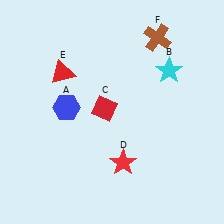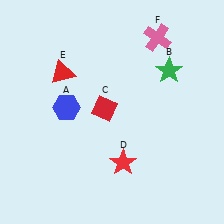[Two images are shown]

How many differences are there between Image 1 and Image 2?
There are 2 differences between the two images.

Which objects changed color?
B changed from cyan to green. F changed from brown to pink.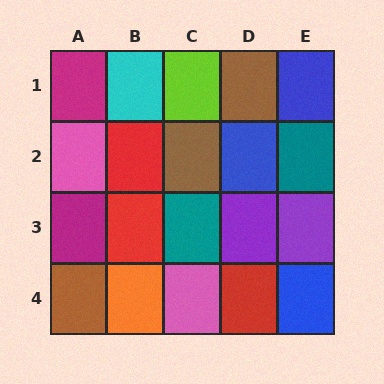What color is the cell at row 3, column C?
Teal.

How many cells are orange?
1 cell is orange.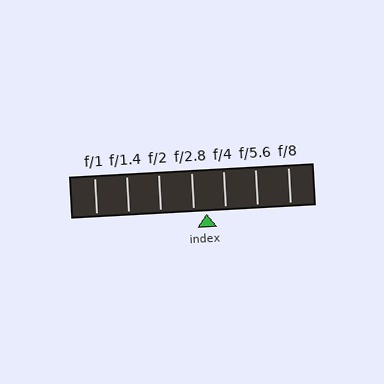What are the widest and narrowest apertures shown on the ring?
The widest aperture shown is f/1 and the narrowest is f/8.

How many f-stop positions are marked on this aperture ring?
There are 7 f-stop positions marked.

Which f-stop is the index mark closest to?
The index mark is closest to f/2.8.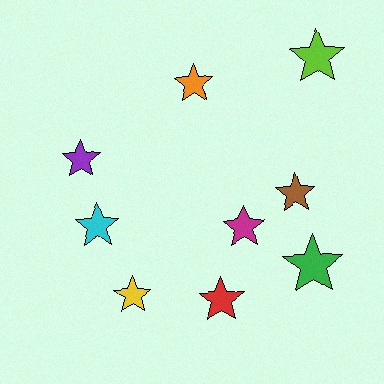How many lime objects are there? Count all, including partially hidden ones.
There is 1 lime object.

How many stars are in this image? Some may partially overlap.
There are 9 stars.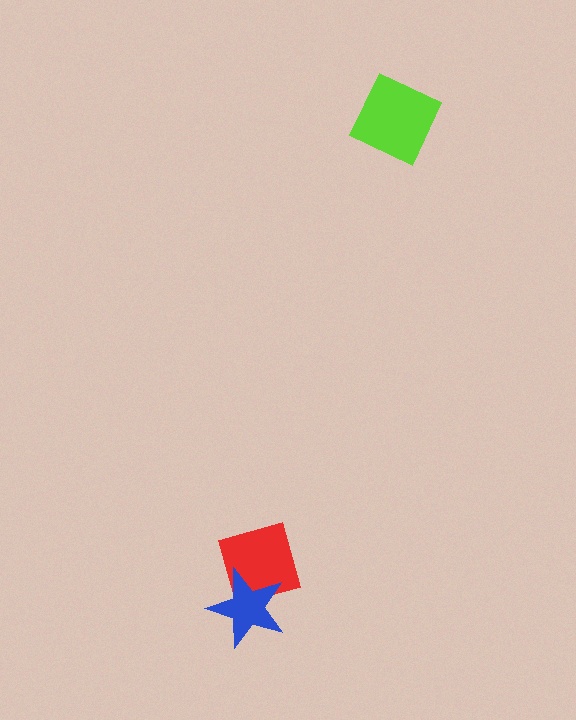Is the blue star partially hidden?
No, no other shape covers it.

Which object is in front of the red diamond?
The blue star is in front of the red diamond.